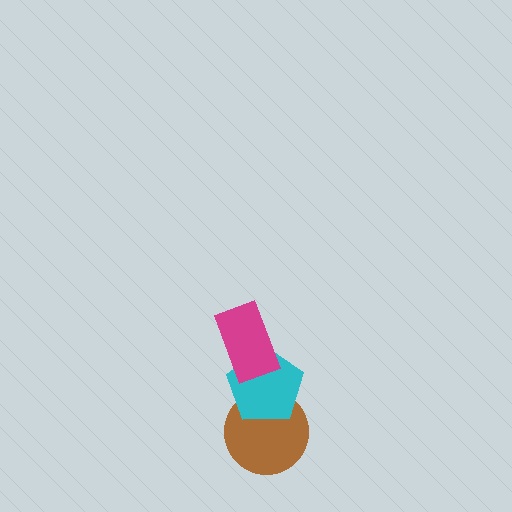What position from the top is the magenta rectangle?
The magenta rectangle is 1st from the top.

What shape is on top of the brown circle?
The cyan pentagon is on top of the brown circle.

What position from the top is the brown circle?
The brown circle is 3rd from the top.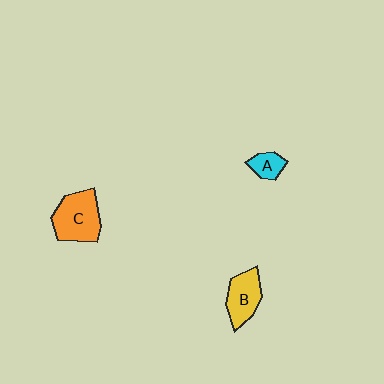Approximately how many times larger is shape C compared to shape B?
Approximately 1.3 times.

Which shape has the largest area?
Shape C (orange).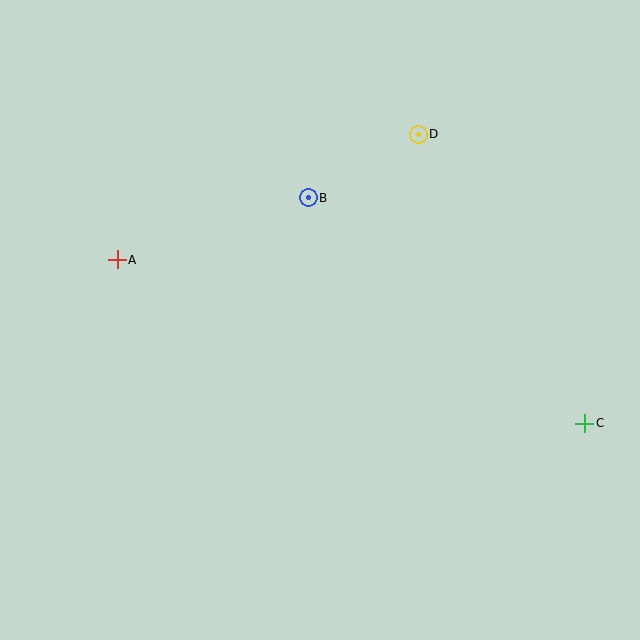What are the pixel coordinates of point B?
Point B is at (308, 198).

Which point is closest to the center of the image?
Point B at (308, 198) is closest to the center.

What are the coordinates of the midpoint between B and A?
The midpoint between B and A is at (213, 229).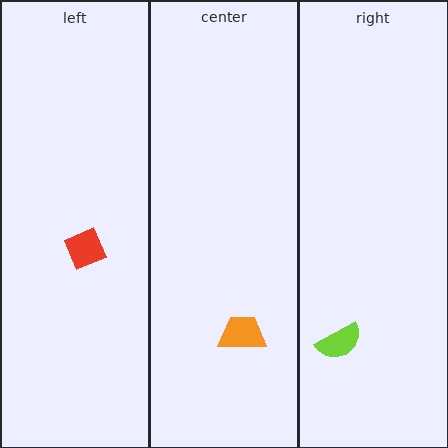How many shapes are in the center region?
1.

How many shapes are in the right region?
1.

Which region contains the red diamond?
The left region.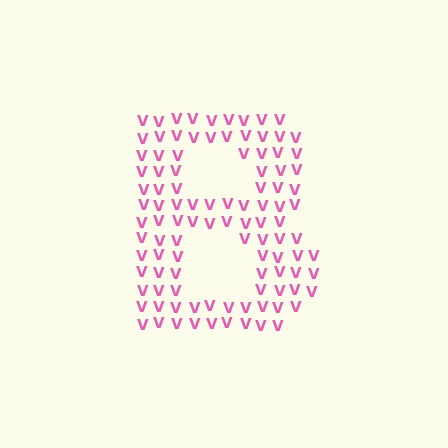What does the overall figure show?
The overall figure shows the letter B.